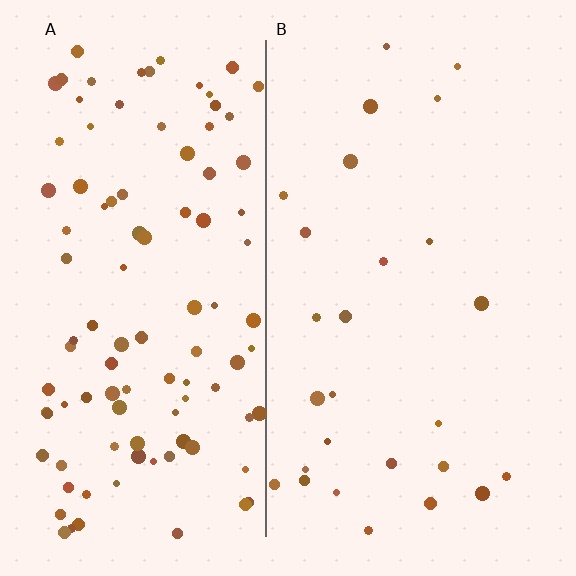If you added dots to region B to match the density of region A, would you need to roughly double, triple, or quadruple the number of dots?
Approximately quadruple.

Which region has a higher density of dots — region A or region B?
A (the left).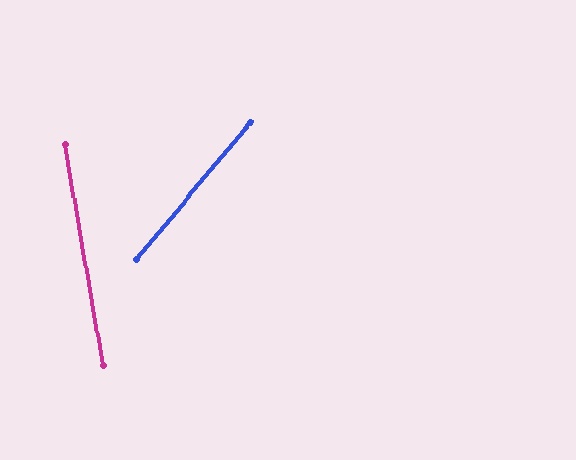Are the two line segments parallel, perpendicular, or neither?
Neither parallel nor perpendicular — they differ by about 50°.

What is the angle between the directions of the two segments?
Approximately 50 degrees.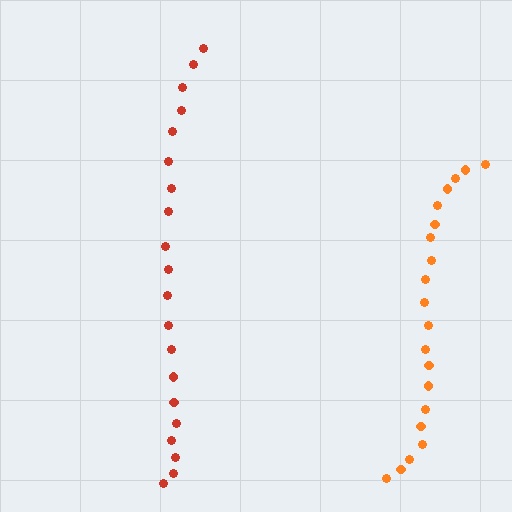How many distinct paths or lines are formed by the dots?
There are 2 distinct paths.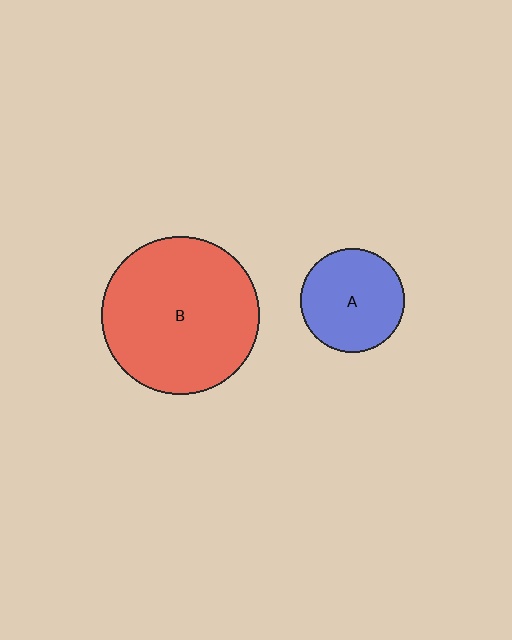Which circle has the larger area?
Circle B (red).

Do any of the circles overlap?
No, none of the circles overlap.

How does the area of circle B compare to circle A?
Approximately 2.3 times.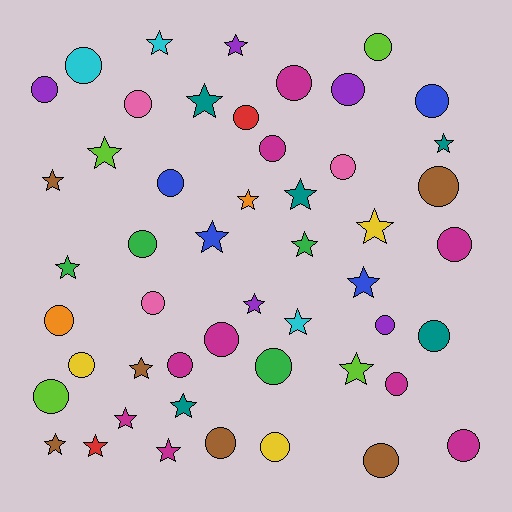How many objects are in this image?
There are 50 objects.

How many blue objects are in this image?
There are 4 blue objects.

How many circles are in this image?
There are 28 circles.